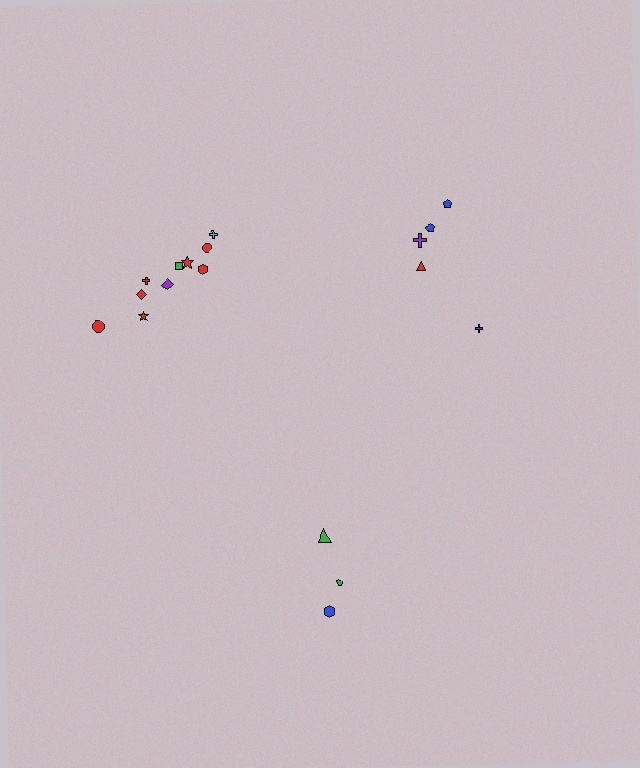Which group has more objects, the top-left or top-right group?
The top-left group.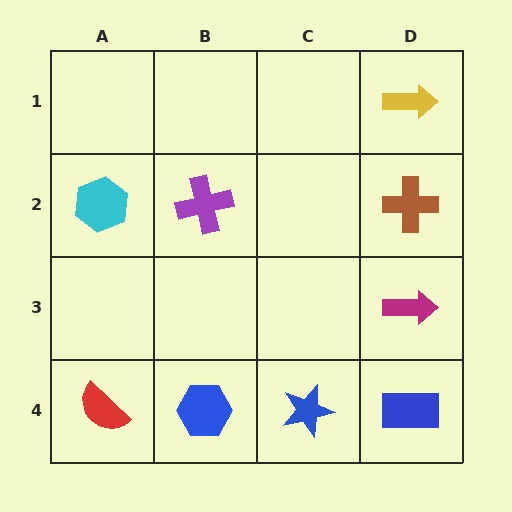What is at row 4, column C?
A blue star.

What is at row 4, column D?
A blue rectangle.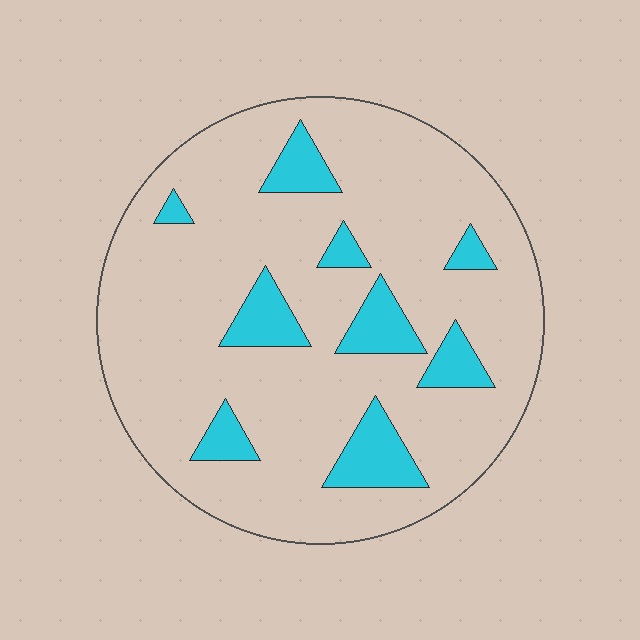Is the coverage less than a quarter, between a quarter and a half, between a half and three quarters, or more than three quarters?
Less than a quarter.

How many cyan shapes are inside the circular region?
9.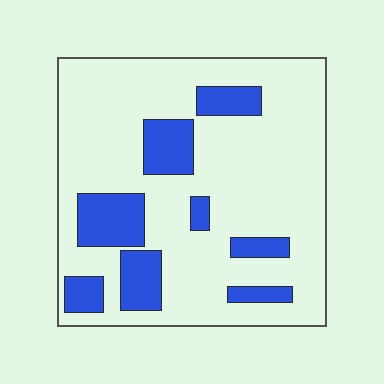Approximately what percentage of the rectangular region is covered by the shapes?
Approximately 20%.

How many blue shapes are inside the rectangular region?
8.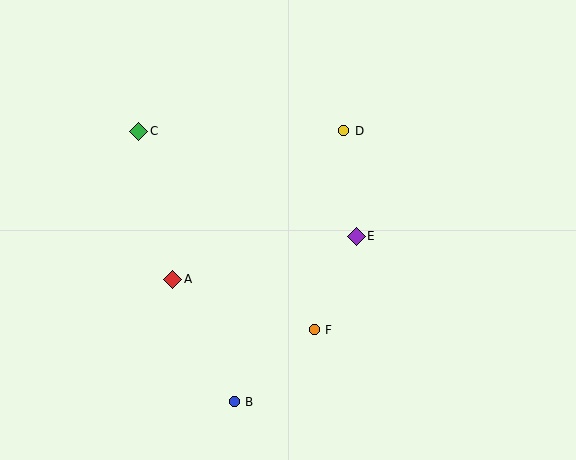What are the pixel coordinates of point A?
Point A is at (173, 279).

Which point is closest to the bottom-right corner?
Point F is closest to the bottom-right corner.